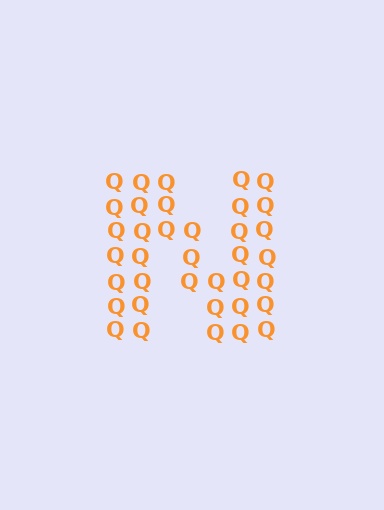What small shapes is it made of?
It is made of small letter Q's.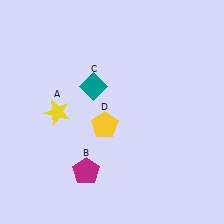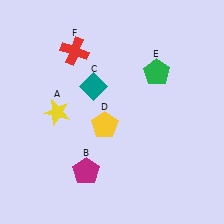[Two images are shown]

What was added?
A green pentagon (E), a red cross (F) were added in Image 2.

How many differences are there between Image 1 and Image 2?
There are 2 differences between the two images.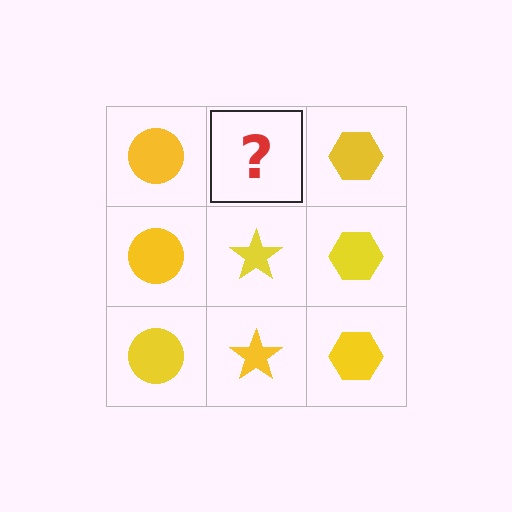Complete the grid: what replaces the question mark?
The question mark should be replaced with a yellow star.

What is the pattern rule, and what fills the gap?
The rule is that each column has a consistent shape. The gap should be filled with a yellow star.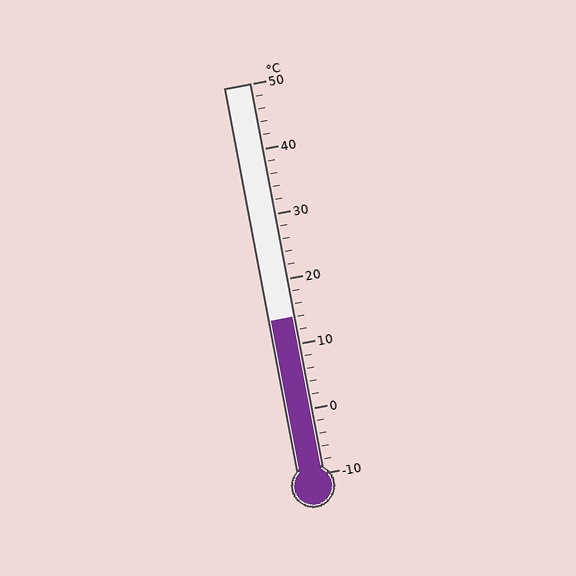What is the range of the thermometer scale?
The thermometer scale ranges from -10°C to 50°C.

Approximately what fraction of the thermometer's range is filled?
The thermometer is filled to approximately 40% of its range.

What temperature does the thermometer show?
The thermometer shows approximately 14°C.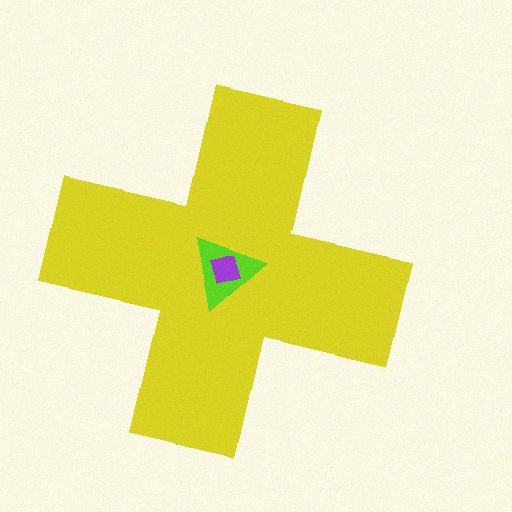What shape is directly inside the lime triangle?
The purple diamond.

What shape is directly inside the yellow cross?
The lime triangle.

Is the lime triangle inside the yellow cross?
Yes.